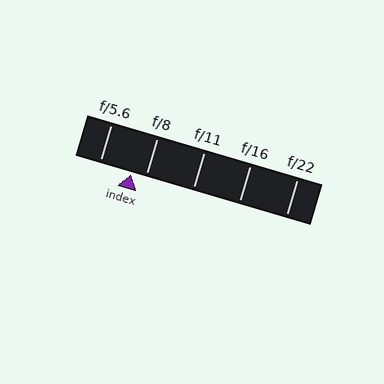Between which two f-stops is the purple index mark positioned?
The index mark is between f/5.6 and f/8.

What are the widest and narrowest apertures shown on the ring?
The widest aperture shown is f/5.6 and the narrowest is f/22.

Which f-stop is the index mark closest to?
The index mark is closest to f/8.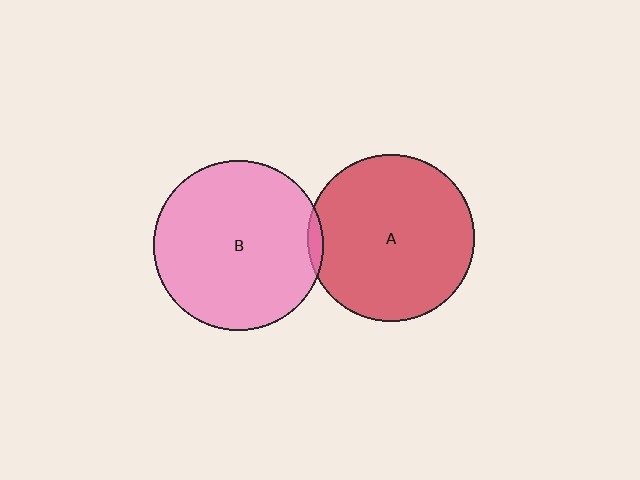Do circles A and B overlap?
Yes.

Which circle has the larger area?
Circle B (pink).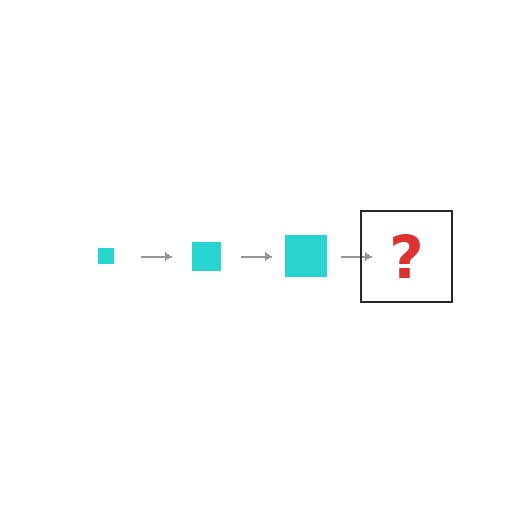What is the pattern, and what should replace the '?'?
The pattern is that the square gets progressively larger each step. The '?' should be a cyan square, larger than the previous one.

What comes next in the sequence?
The next element should be a cyan square, larger than the previous one.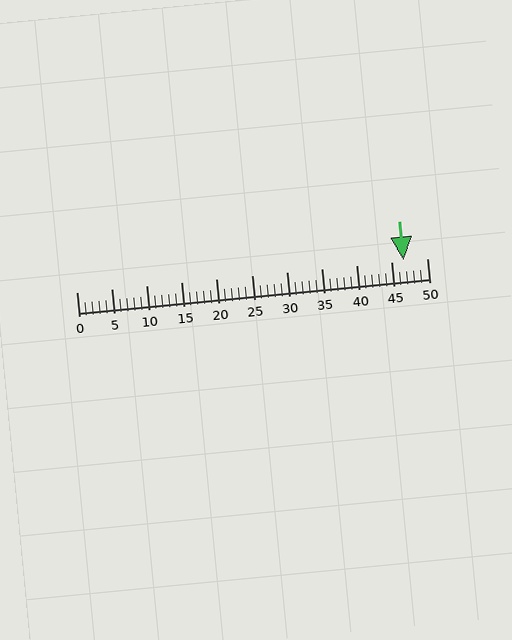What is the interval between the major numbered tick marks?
The major tick marks are spaced 5 units apart.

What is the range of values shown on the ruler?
The ruler shows values from 0 to 50.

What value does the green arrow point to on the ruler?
The green arrow points to approximately 47.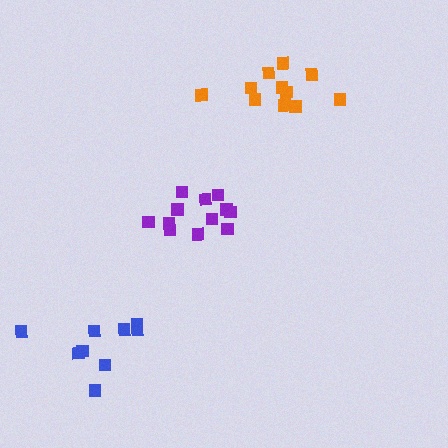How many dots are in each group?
Group 1: 12 dots, Group 2: 11 dots, Group 3: 9 dots (32 total).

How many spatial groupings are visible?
There are 3 spatial groupings.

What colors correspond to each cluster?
The clusters are colored: purple, orange, blue.